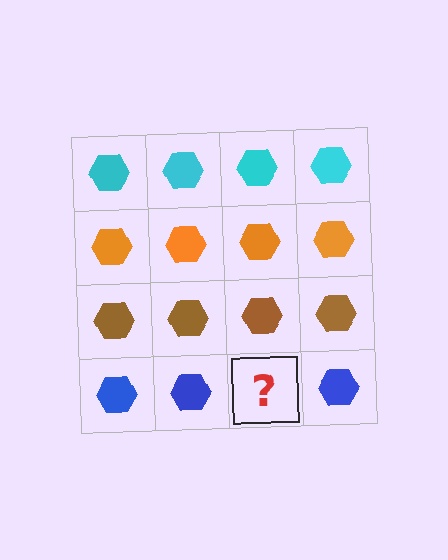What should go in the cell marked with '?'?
The missing cell should contain a blue hexagon.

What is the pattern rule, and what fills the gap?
The rule is that each row has a consistent color. The gap should be filled with a blue hexagon.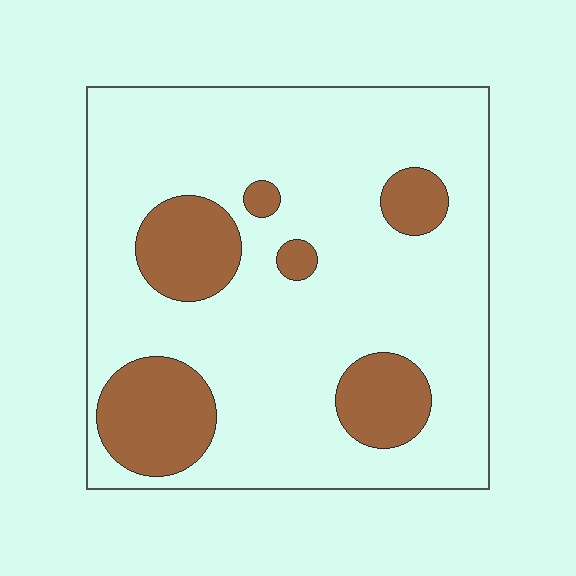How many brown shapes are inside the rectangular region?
6.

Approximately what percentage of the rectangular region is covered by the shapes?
Approximately 20%.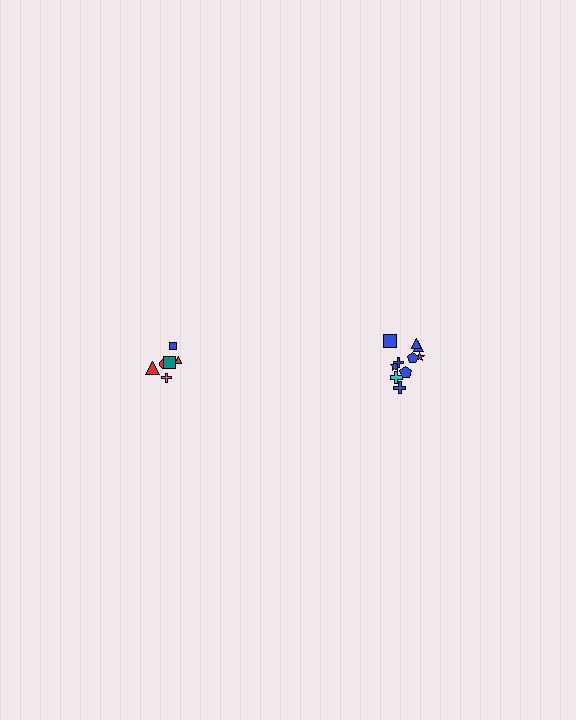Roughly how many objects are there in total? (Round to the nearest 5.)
Roughly 15 objects in total.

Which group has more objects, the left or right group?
The right group.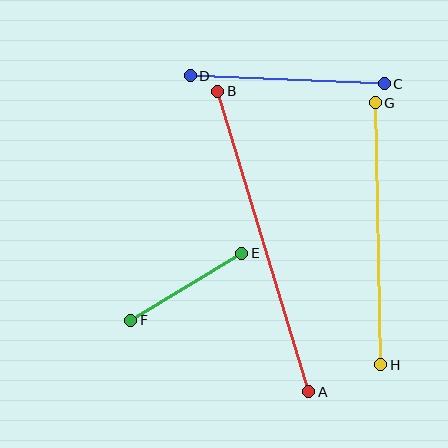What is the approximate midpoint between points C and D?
The midpoint is at approximately (287, 80) pixels.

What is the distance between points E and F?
The distance is approximately 130 pixels.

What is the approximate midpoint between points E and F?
The midpoint is at approximately (186, 287) pixels.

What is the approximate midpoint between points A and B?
The midpoint is at approximately (263, 241) pixels.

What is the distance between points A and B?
The distance is approximately 314 pixels.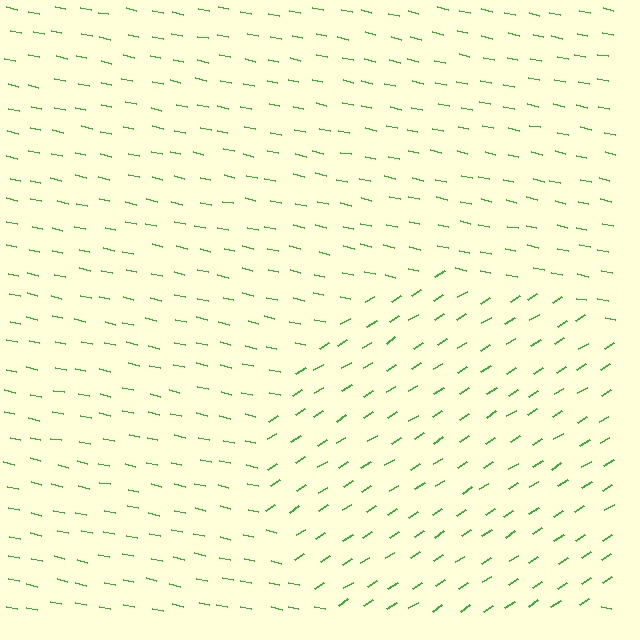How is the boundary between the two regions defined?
The boundary is defined purely by a change in line orientation (approximately 45 degrees difference). All lines are the same color and thickness.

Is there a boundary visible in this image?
Yes, there is a texture boundary formed by a change in line orientation.